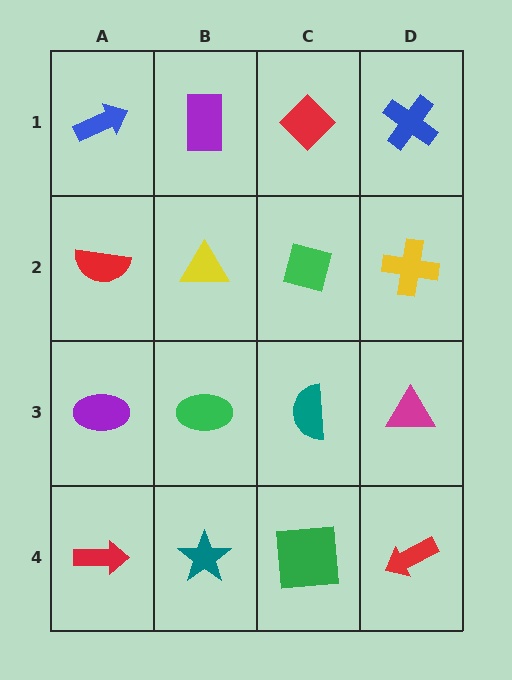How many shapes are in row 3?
4 shapes.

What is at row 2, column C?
A green square.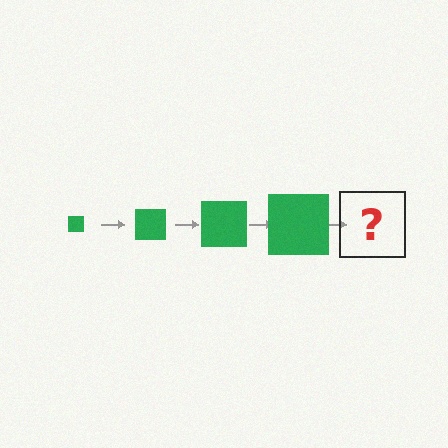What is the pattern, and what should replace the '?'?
The pattern is that the square gets progressively larger each step. The '?' should be a green square, larger than the previous one.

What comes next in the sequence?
The next element should be a green square, larger than the previous one.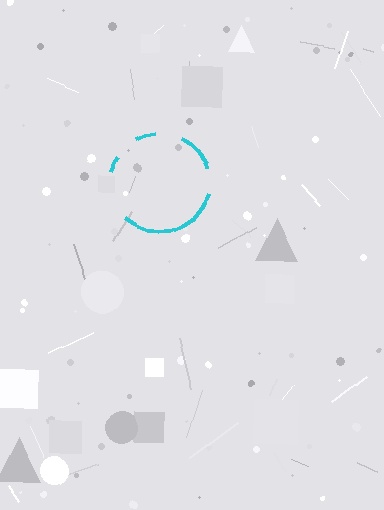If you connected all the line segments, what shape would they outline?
They would outline a circle.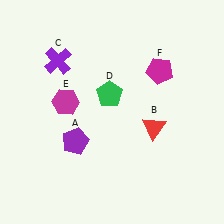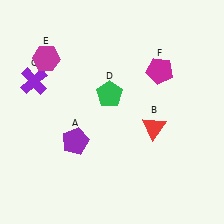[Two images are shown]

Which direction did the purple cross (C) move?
The purple cross (C) moved left.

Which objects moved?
The objects that moved are: the purple cross (C), the magenta hexagon (E).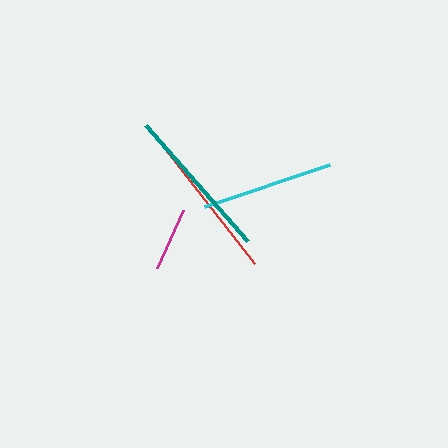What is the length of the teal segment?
The teal segment is approximately 154 pixels long.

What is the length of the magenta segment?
The magenta segment is approximately 63 pixels long.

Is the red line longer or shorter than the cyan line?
The red line is longer than the cyan line.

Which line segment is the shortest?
The magenta line is the shortest at approximately 63 pixels.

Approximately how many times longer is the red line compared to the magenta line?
The red line is approximately 2.4 times the length of the magenta line.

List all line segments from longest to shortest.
From longest to shortest: teal, red, cyan, magenta.